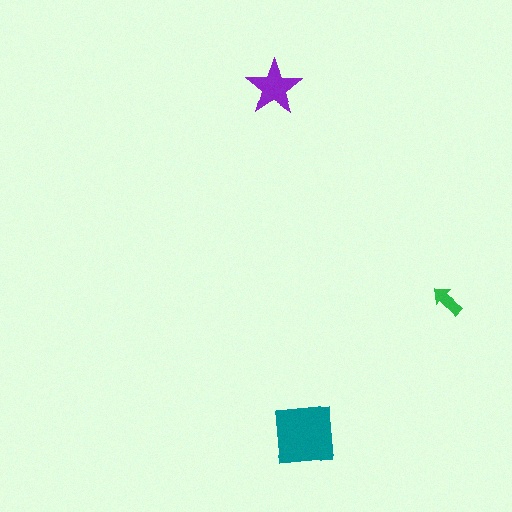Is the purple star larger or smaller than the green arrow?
Larger.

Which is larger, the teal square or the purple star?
The teal square.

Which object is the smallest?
The green arrow.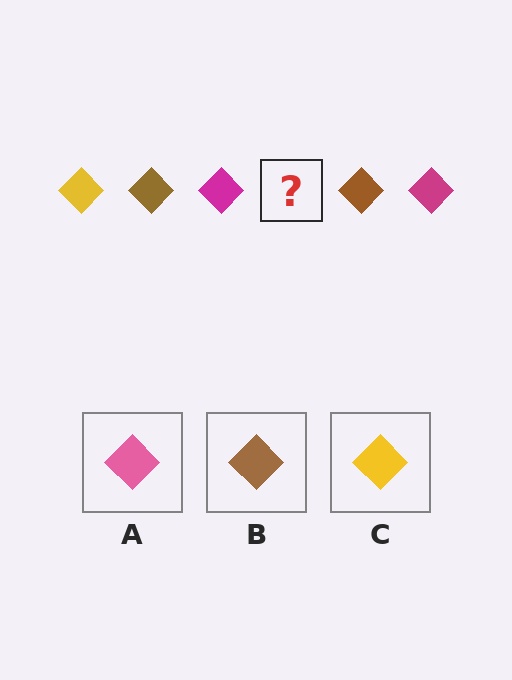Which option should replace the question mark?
Option C.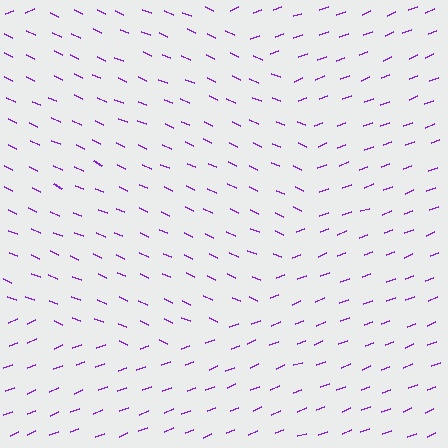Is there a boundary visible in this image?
Yes, there is a texture boundary formed by a change in line orientation.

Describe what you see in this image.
The image is filled with small purple line segments. A circle region in the image has lines oriented differently from the surrounding lines, creating a visible texture boundary.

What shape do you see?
I see a circle.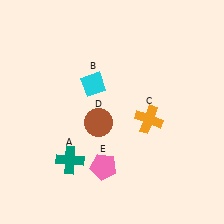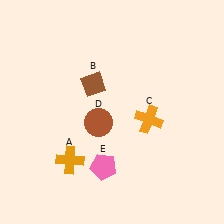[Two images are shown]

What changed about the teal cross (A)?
In Image 1, A is teal. In Image 2, it changed to orange.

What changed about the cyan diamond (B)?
In Image 1, B is cyan. In Image 2, it changed to brown.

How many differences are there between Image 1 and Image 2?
There are 2 differences between the two images.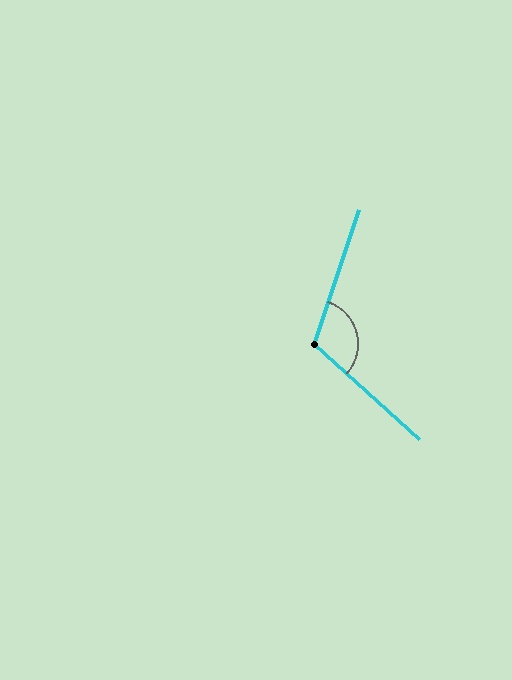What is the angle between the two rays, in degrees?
Approximately 114 degrees.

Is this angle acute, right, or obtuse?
It is obtuse.